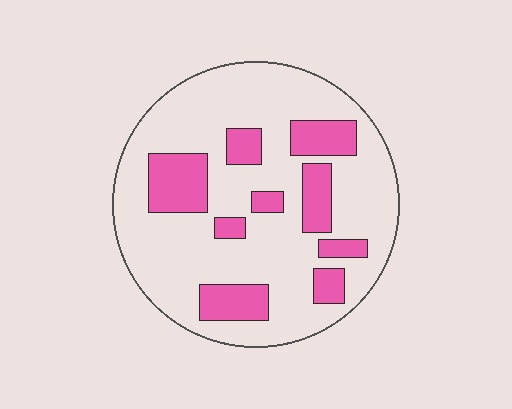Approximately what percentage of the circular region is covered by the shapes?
Approximately 25%.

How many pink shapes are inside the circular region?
9.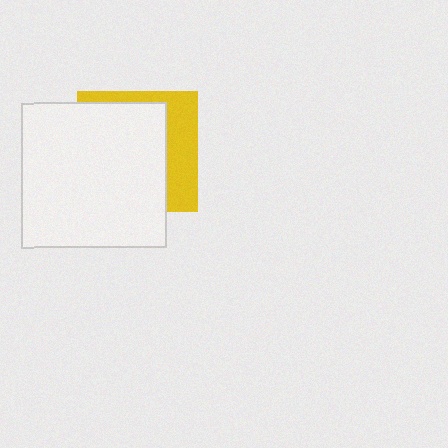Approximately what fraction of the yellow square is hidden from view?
Roughly 69% of the yellow square is hidden behind the white square.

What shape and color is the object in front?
The object in front is a white square.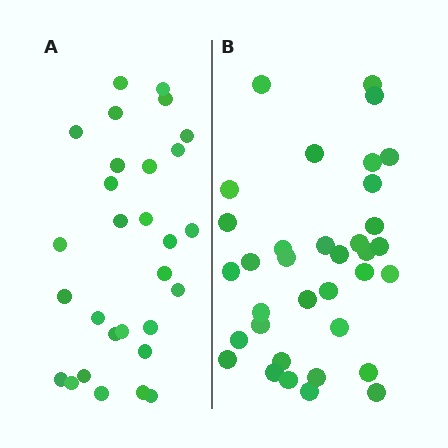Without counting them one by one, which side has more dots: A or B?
Region B (the right region) has more dots.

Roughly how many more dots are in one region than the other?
Region B has about 6 more dots than region A.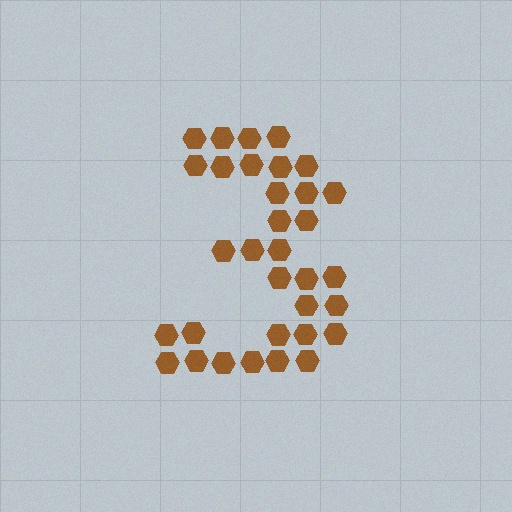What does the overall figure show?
The overall figure shows the digit 3.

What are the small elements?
The small elements are hexagons.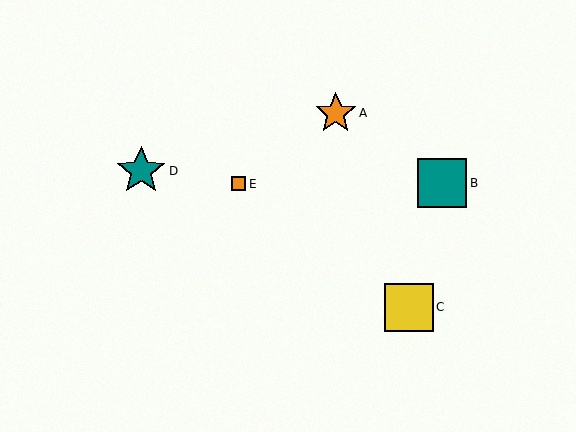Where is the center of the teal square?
The center of the teal square is at (442, 183).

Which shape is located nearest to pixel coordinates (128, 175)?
The teal star (labeled D) at (141, 171) is nearest to that location.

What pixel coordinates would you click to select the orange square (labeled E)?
Click at (239, 184) to select the orange square E.